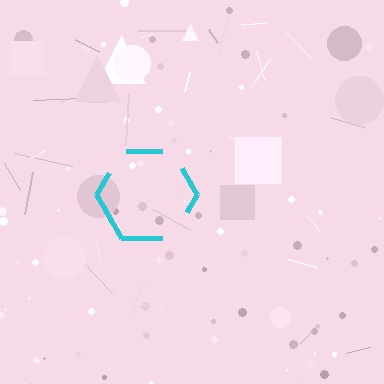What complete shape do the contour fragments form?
The contour fragments form a hexagon.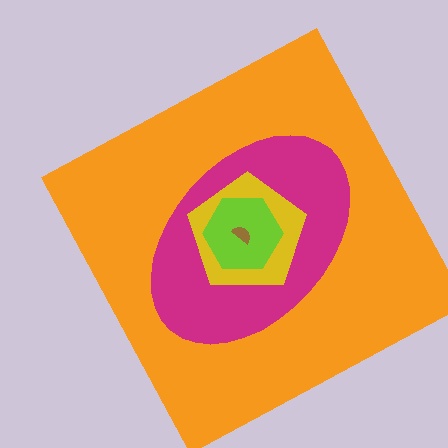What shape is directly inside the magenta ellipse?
The yellow pentagon.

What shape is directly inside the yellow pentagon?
The lime hexagon.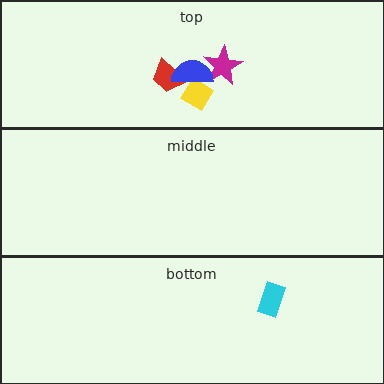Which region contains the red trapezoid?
The top region.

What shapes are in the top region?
The yellow diamond, the magenta star, the red trapezoid, the blue semicircle.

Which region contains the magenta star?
The top region.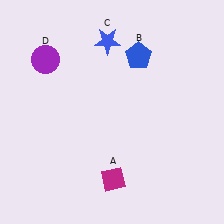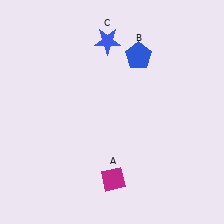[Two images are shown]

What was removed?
The purple circle (D) was removed in Image 2.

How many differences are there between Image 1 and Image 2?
There is 1 difference between the two images.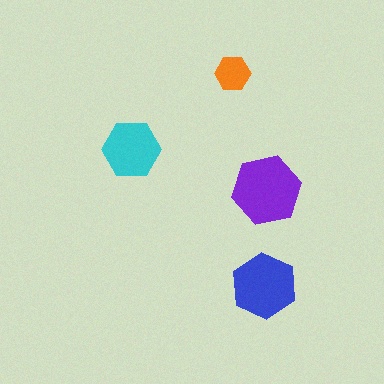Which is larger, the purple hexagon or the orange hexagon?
The purple one.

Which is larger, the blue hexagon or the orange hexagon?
The blue one.